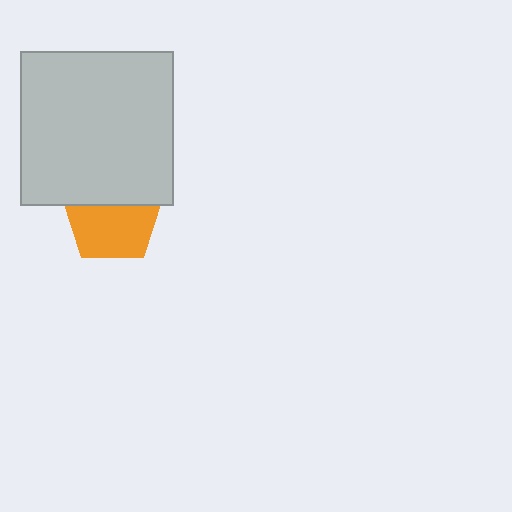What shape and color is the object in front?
The object in front is a light gray square.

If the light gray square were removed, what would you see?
You would see the complete orange pentagon.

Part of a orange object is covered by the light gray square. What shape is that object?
It is a pentagon.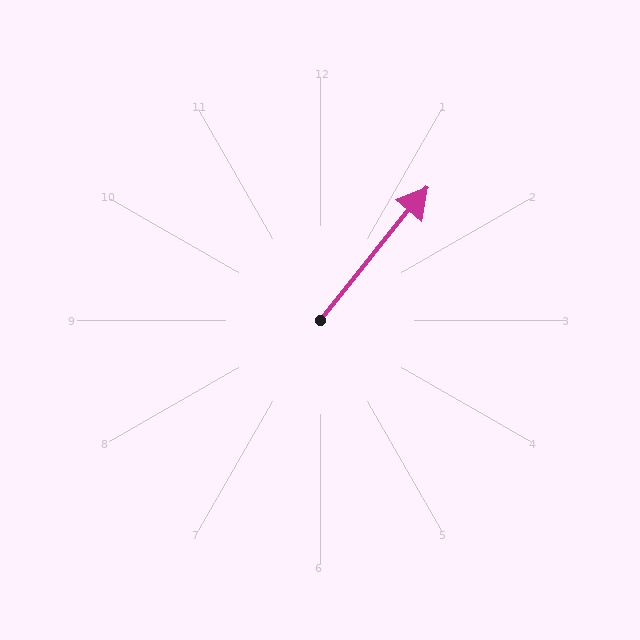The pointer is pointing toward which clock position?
Roughly 1 o'clock.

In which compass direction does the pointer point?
Northeast.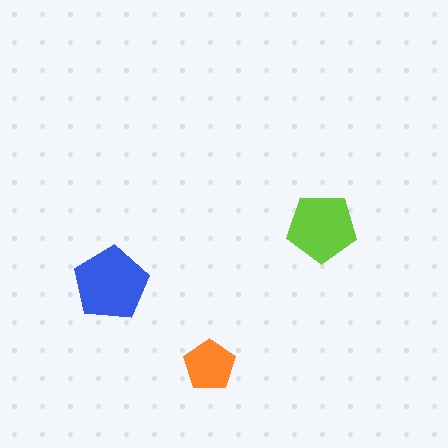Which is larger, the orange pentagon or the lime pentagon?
The lime one.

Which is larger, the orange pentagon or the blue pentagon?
The blue one.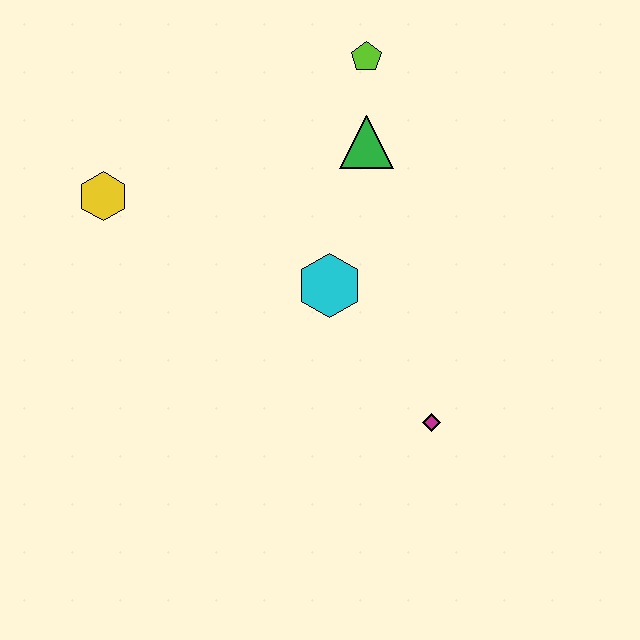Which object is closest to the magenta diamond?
The cyan hexagon is closest to the magenta diamond.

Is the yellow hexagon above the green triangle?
No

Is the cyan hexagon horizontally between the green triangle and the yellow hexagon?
Yes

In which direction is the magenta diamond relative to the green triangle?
The magenta diamond is below the green triangle.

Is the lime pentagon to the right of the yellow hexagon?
Yes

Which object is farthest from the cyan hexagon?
The yellow hexagon is farthest from the cyan hexagon.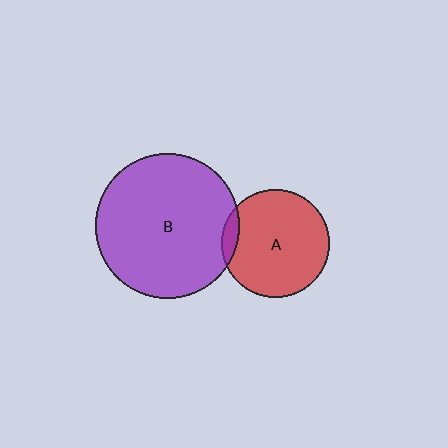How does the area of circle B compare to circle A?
Approximately 1.8 times.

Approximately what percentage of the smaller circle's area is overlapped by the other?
Approximately 10%.